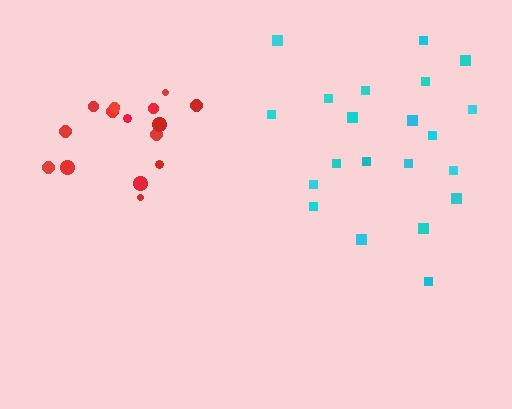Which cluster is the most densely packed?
Red.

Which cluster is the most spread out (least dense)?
Cyan.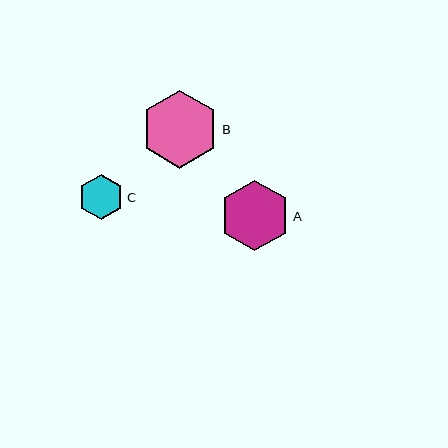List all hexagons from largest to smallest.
From largest to smallest: B, A, C.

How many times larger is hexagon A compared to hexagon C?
Hexagon A is approximately 1.5 times the size of hexagon C.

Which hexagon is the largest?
Hexagon B is the largest with a size of approximately 78 pixels.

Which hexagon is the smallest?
Hexagon C is the smallest with a size of approximately 46 pixels.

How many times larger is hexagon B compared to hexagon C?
Hexagon B is approximately 1.7 times the size of hexagon C.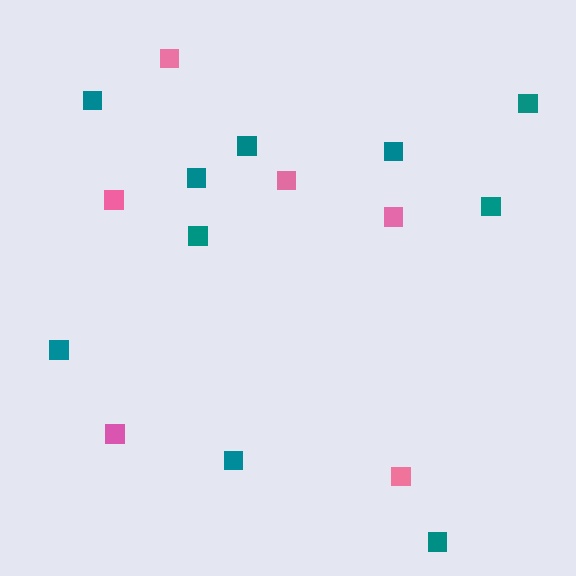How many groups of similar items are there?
There are 2 groups: one group of teal squares (10) and one group of pink squares (6).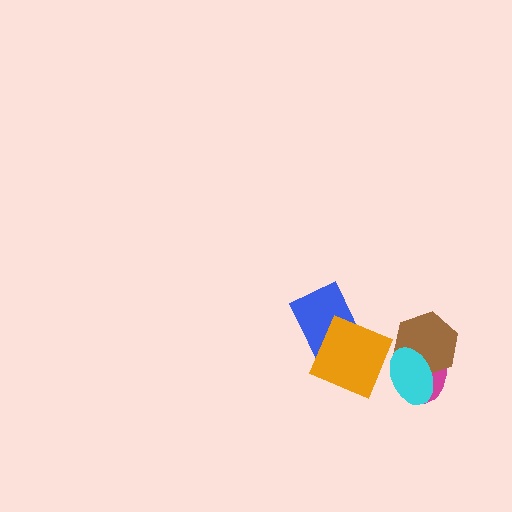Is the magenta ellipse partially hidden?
Yes, it is partially covered by another shape.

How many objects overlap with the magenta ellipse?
2 objects overlap with the magenta ellipse.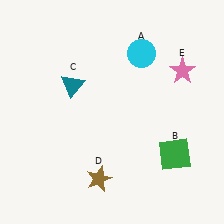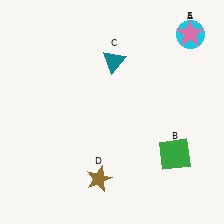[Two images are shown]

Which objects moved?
The objects that moved are: the cyan circle (A), the teal triangle (C), the pink star (E).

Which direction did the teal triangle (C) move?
The teal triangle (C) moved right.